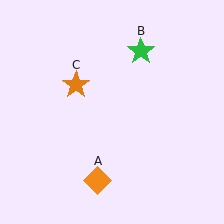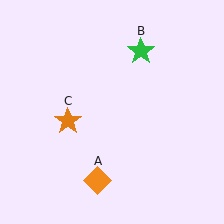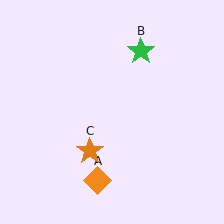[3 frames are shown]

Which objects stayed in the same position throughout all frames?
Orange diamond (object A) and green star (object B) remained stationary.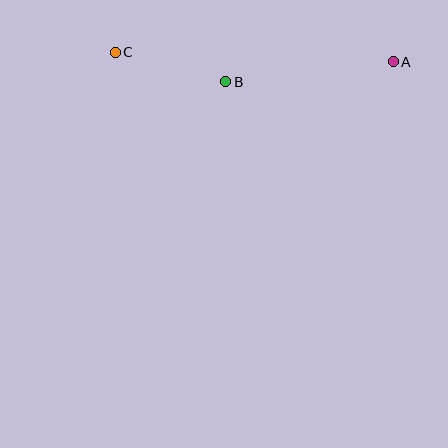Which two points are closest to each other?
Points B and C are closest to each other.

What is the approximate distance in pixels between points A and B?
The distance between A and B is approximately 168 pixels.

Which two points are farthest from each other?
Points A and C are farthest from each other.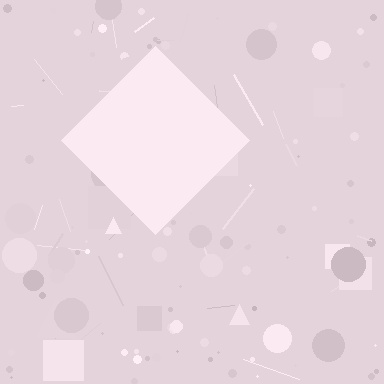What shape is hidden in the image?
A diamond is hidden in the image.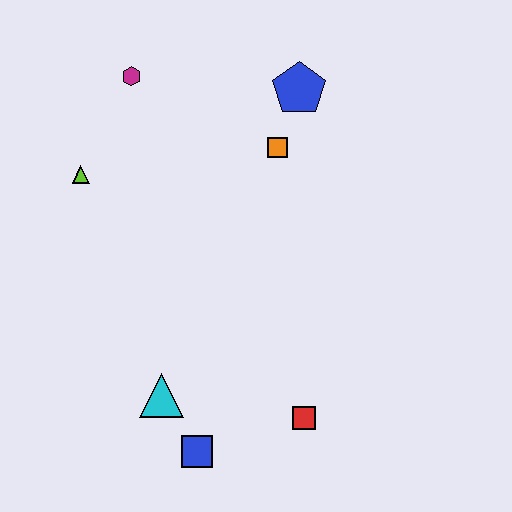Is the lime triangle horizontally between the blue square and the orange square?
No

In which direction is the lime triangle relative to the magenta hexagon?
The lime triangle is below the magenta hexagon.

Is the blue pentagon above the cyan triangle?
Yes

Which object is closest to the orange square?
The blue pentagon is closest to the orange square.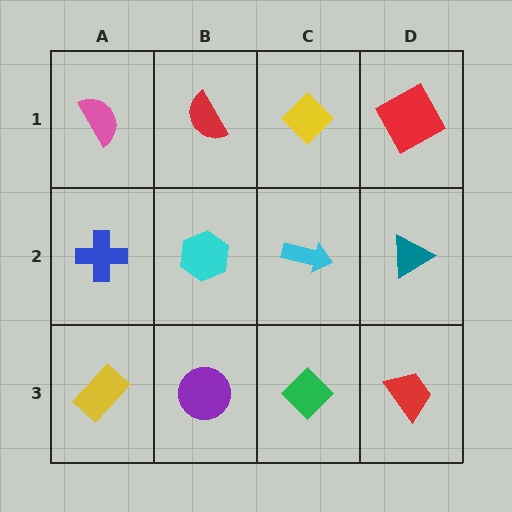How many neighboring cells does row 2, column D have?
3.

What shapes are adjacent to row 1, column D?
A teal triangle (row 2, column D), a yellow diamond (row 1, column C).